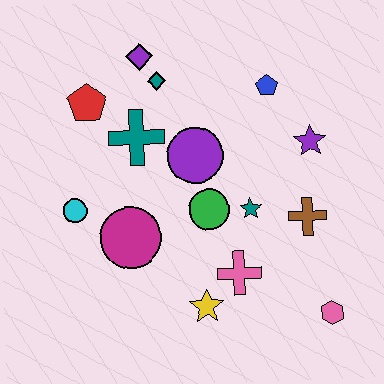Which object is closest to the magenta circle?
The cyan circle is closest to the magenta circle.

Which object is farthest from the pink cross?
The purple diamond is farthest from the pink cross.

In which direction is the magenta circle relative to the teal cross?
The magenta circle is below the teal cross.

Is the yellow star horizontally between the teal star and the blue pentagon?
No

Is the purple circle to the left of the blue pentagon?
Yes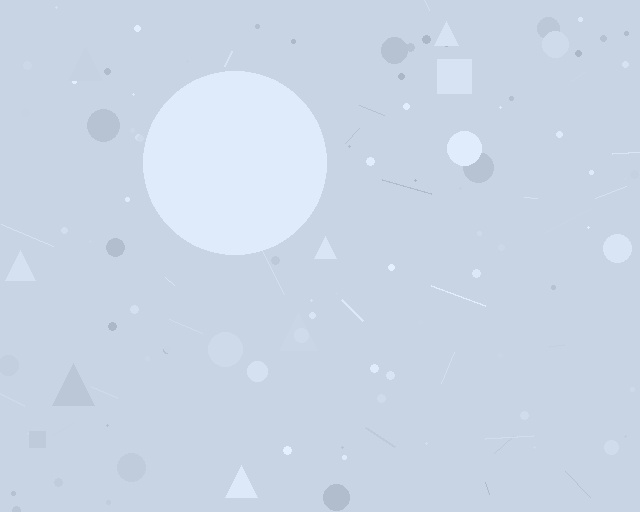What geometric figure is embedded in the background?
A circle is embedded in the background.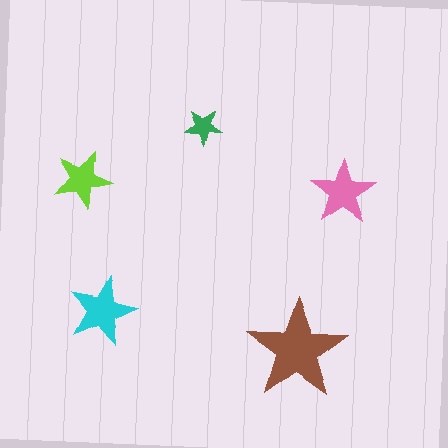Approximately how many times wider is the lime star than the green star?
About 1.5 times wider.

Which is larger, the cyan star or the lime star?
The cyan one.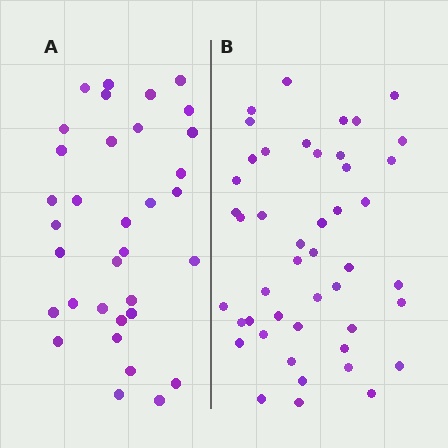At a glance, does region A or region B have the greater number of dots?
Region B (the right region) has more dots.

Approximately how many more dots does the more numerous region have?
Region B has roughly 12 or so more dots than region A.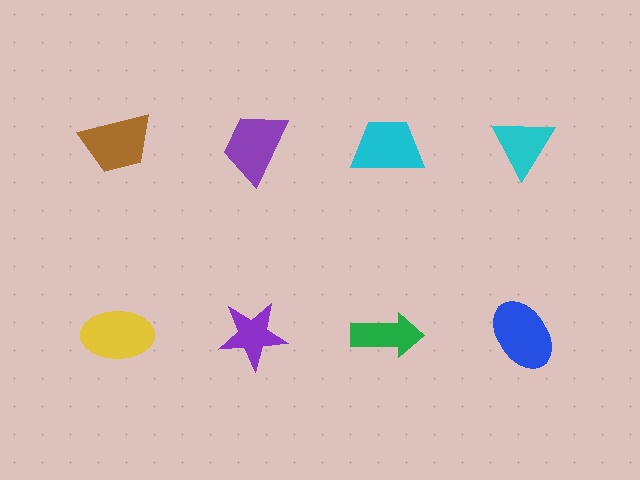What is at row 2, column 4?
A blue ellipse.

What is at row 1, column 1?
A brown trapezoid.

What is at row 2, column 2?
A purple star.